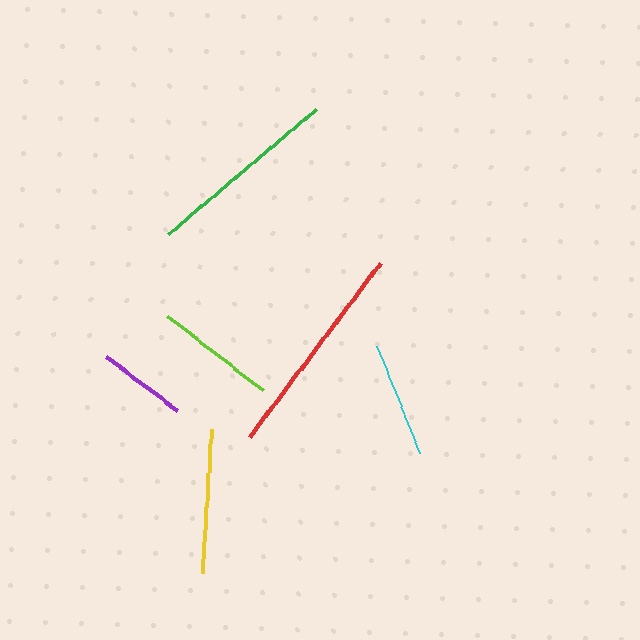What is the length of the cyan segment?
The cyan segment is approximately 115 pixels long.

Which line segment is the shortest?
The purple line is the shortest at approximately 90 pixels.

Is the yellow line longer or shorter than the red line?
The red line is longer than the yellow line.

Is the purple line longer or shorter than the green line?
The green line is longer than the purple line.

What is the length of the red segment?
The red segment is approximately 218 pixels long.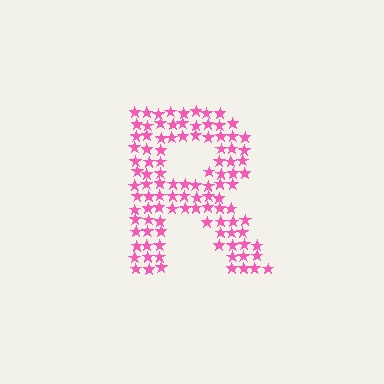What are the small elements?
The small elements are stars.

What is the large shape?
The large shape is the letter R.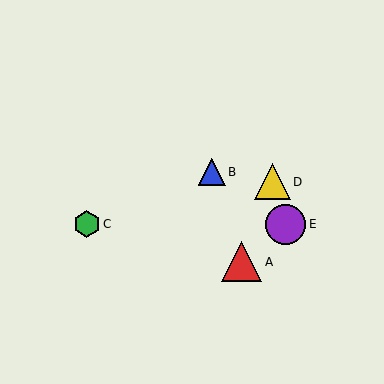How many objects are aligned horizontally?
2 objects (C, E) are aligned horizontally.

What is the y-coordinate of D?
Object D is at y≈182.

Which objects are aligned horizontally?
Objects C, E are aligned horizontally.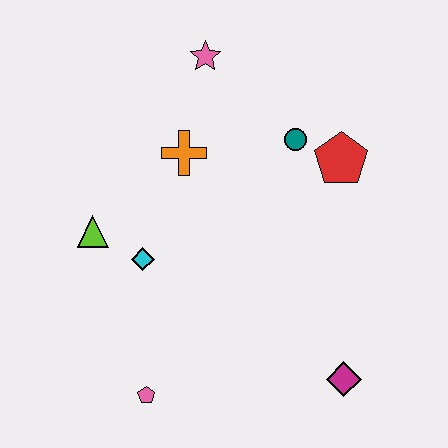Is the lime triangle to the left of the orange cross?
Yes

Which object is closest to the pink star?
The orange cross is closest to the pink star.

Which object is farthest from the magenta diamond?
The pink star is farthest from the magenta diamond.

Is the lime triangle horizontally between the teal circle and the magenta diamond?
No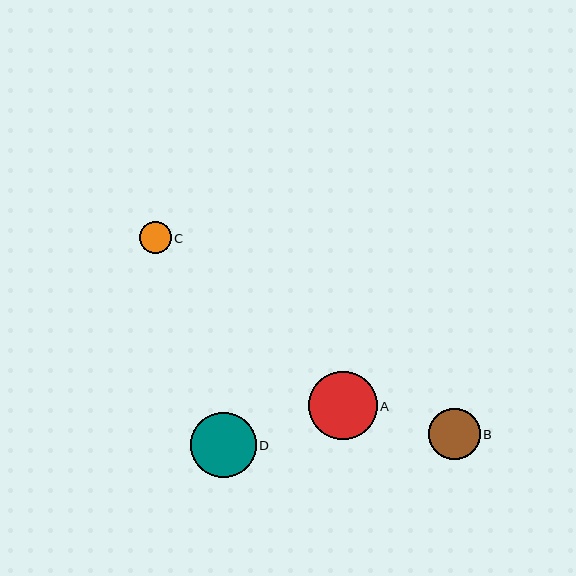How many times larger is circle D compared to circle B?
Circle D is approximately 1.3 times the size of circle B.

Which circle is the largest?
Circle A is the largest with a size of approximately 68 pixels.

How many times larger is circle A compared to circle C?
Circle A is approximately 2.1 times the size of circle C.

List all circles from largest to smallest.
From largest to smallest: A, D, B, C.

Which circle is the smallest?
Circle C is the smallest with a size of approximately 32 pixels.